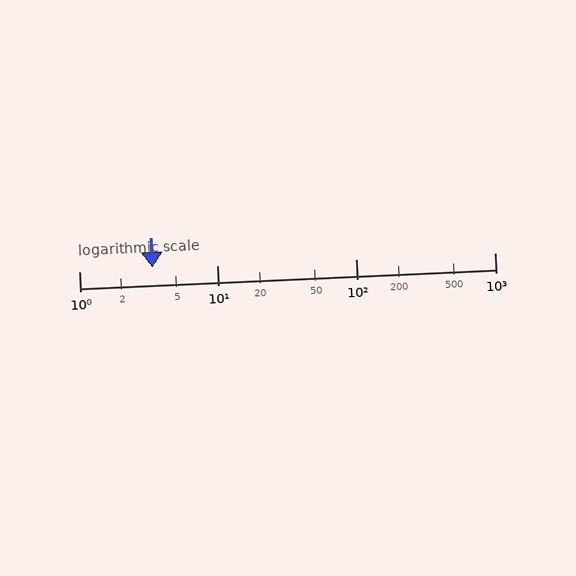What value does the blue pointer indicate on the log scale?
The pointer indicates approximately 3.4.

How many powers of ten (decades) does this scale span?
The scale spans 3 decades, from 1 to 1000.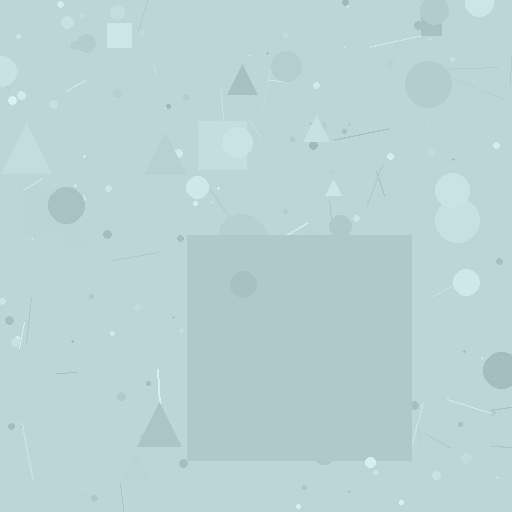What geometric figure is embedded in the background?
A square is embedded in the background.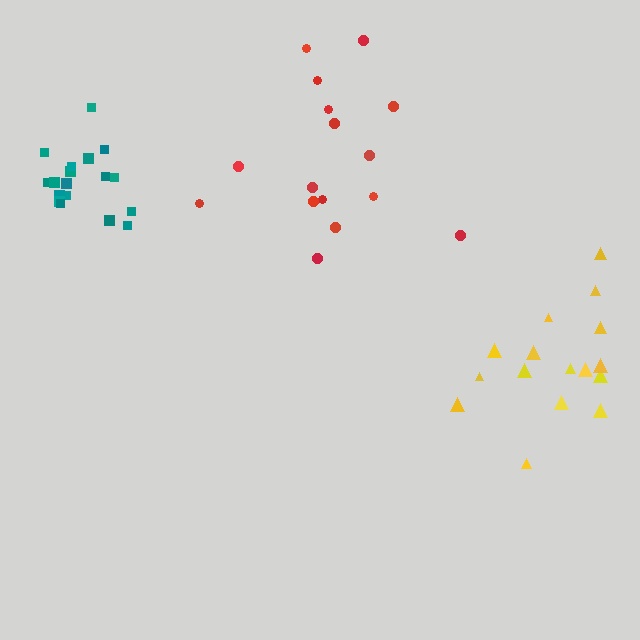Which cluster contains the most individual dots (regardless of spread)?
Teal (18).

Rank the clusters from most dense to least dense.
teal, yellow, red.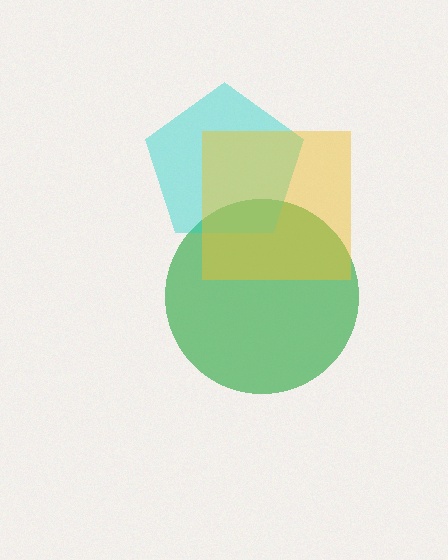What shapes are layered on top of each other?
The layered shapes are: a green circle, a cyan pentagon, a yellow square.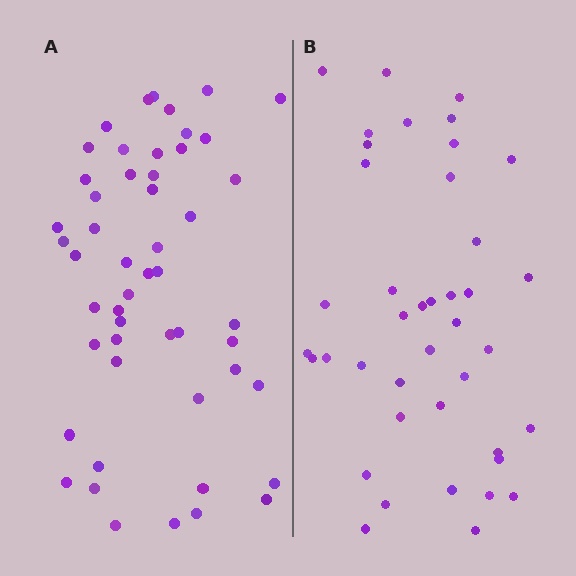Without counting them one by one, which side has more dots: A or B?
Region A (the left region) has more dots.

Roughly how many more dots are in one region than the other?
Region A has roughly 10 or so more dots than region B.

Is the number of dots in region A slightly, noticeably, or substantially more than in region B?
Region A has only slightly more — the two regions are fairly close. The ratio is roughly 1.2 to 1.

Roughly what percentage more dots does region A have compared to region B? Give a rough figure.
About 25% more.